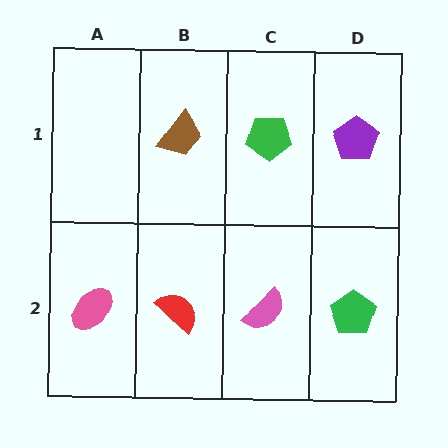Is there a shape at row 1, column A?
No, that cell is empty.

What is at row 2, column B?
A red semicircle.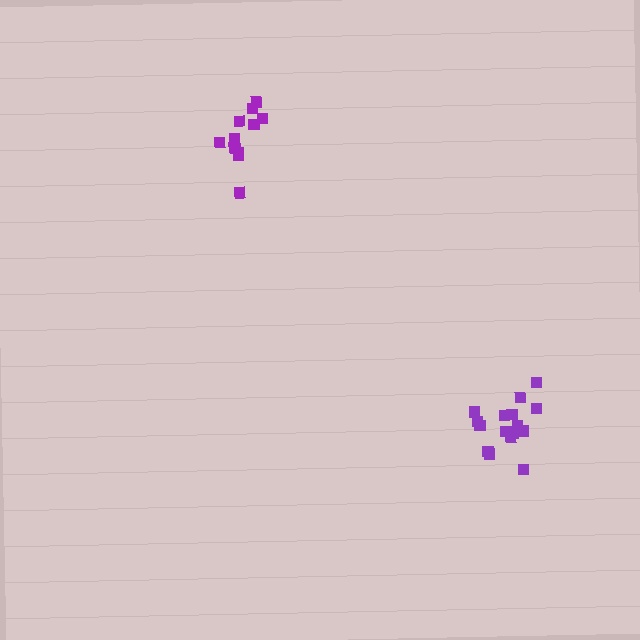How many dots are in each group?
Group 1: 17 dots, Group 2: 12 dots (29 total).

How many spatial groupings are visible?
There are 2 spatial groupings.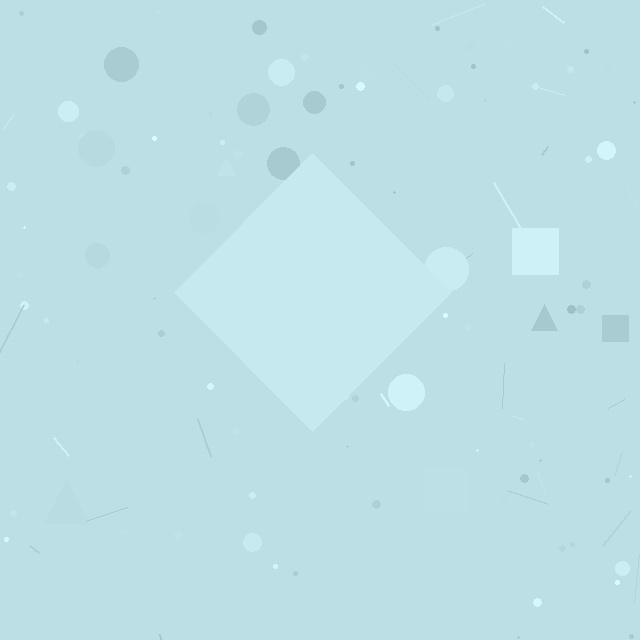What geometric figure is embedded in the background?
A diamond is embedded in the background.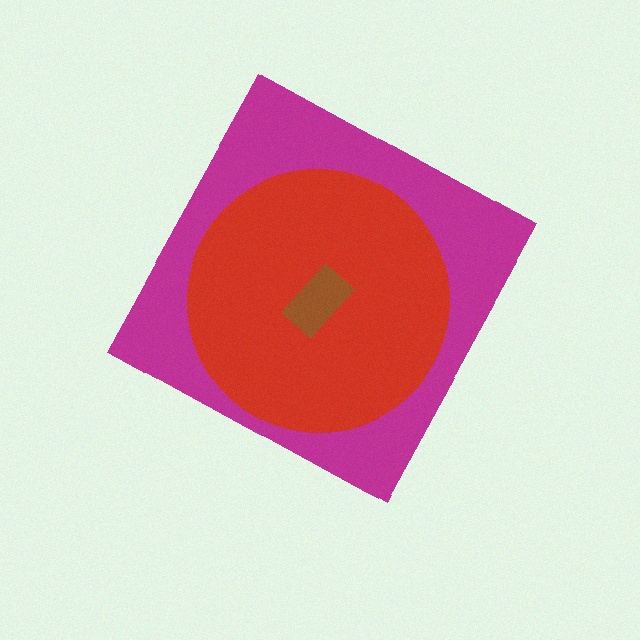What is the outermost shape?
The magenta diamond.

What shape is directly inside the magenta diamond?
The red circle.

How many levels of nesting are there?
3.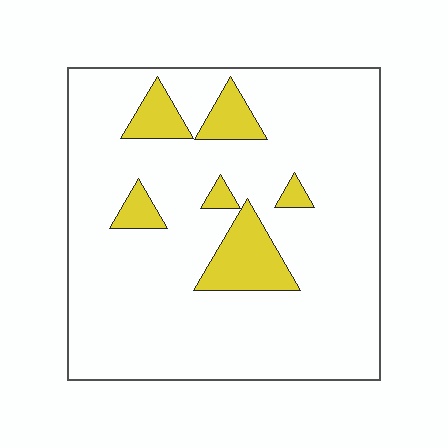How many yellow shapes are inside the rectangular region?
6.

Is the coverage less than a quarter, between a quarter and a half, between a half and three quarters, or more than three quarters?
Less than a quarter.